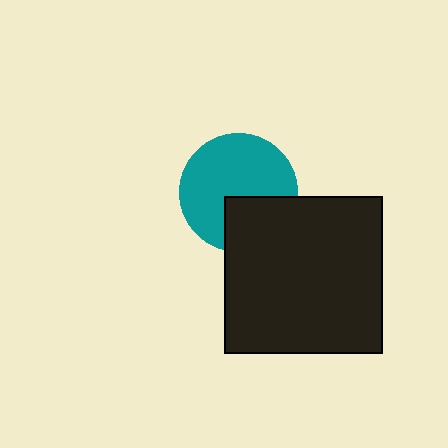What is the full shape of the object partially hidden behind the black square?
The partially hidden object is a teal circle.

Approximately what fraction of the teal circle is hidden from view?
Roughly 31% of the teal circle is hidden behind the black square.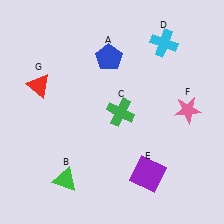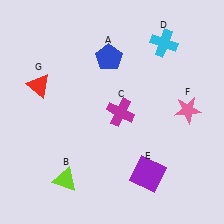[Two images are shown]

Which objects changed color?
B changed from green to lime. C changed from green to magenta.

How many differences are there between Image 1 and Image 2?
There are 2 differences between the two images.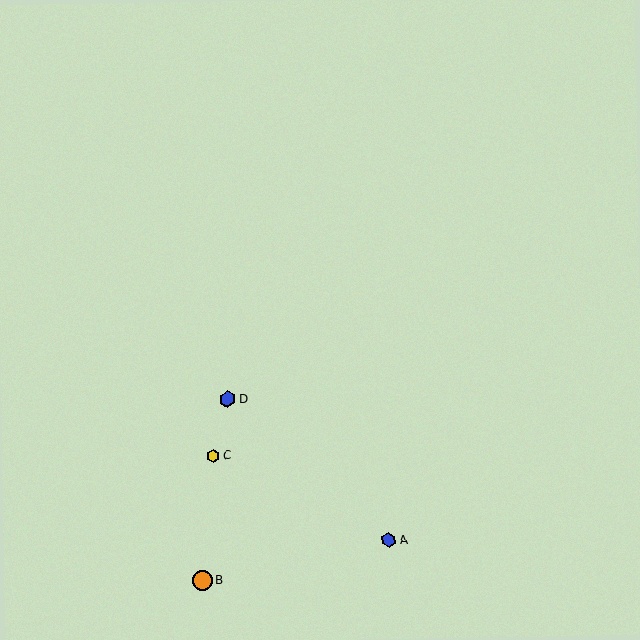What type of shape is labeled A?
Shape A is a blue hexagon.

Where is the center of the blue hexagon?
The center of the blue hexagon is at (389, 540).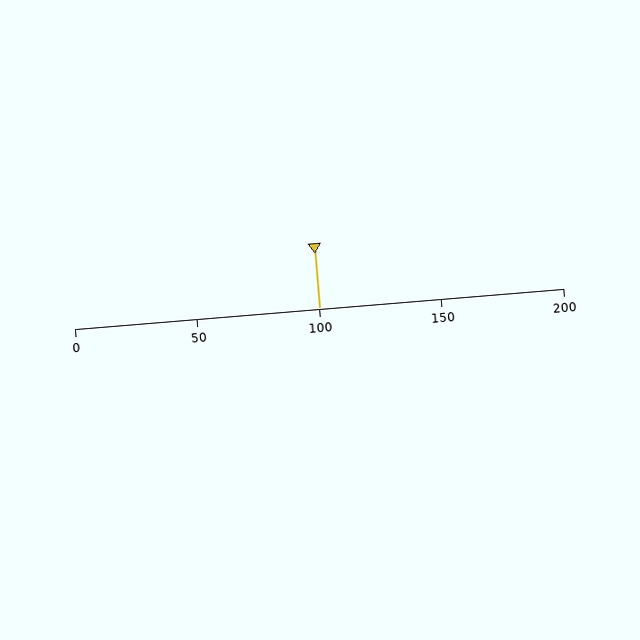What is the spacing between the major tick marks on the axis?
The major ticks are spaced 50 apart.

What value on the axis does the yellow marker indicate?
The marker indicates approximately 100.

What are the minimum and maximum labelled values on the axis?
The axis runs from 0 to 200.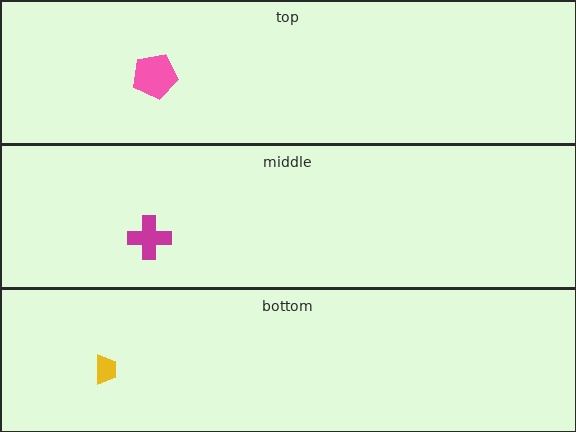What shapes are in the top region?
The pink pentagon.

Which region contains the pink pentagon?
The top region.